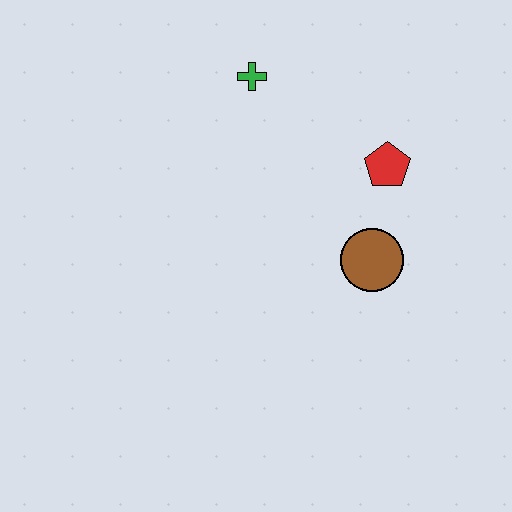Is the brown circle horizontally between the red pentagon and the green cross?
Yes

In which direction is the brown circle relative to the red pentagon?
The brown circle is below the red pentagon.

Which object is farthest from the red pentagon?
The green cross is farthest from the red pentagon.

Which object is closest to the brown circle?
The red pentagon is closest to the brown circle.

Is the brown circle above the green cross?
No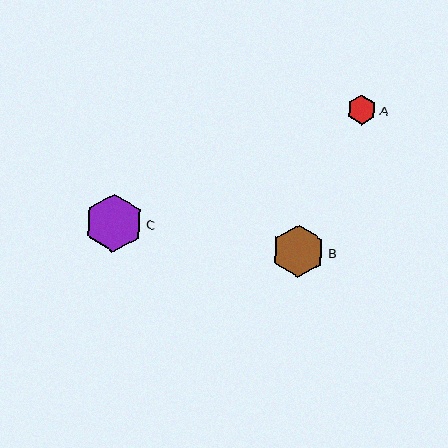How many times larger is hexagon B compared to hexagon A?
Hexagon B is approximately 1.8 times the size of hexagon A.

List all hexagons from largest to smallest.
From largest to smallest: C, B, A.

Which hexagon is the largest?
Hexagon C is the largest with a size of approximately 58 pixels.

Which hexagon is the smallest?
Hexagon A is the smallest with a size of approximately 29 pixels.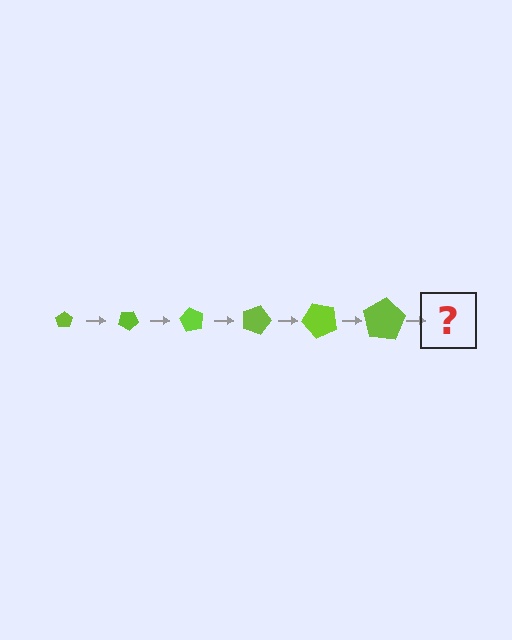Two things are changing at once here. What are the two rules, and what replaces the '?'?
The two rules are that the pentagon grows larger each step and it rotates 30 degrees each step. The '?' should be a pentagon, larger than the previous one and rotated 180 degrees from the start.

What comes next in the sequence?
The next element should be a pentagon, larger than the previous one and rotated 180 degrees from the start.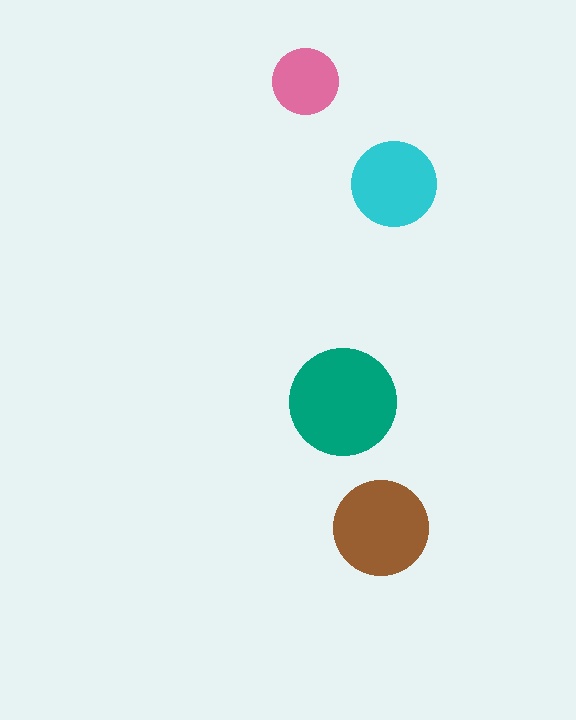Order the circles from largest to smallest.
the teal one, the brown one, the cyan one, the pink one.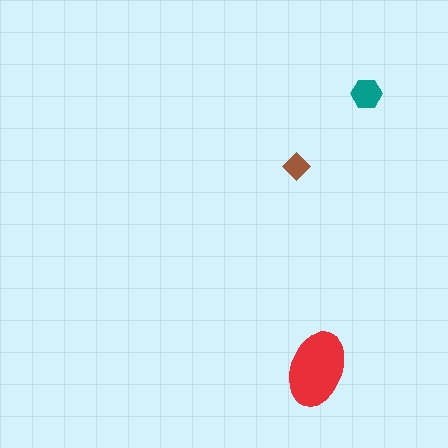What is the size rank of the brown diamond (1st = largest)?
3rd.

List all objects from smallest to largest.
The brown diamond, the teal hexagon, the red ellipse.